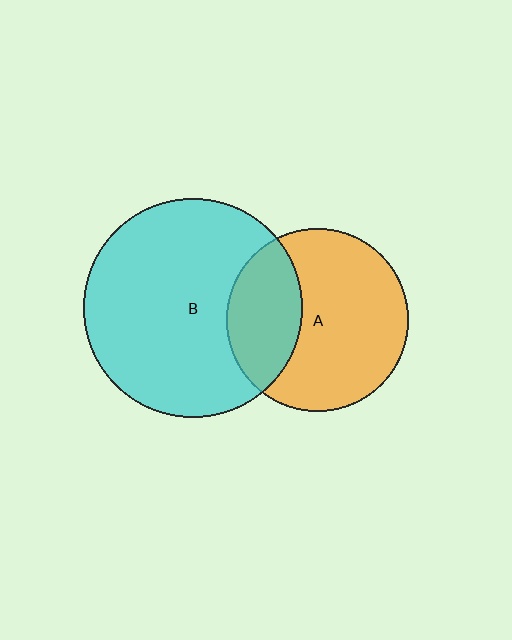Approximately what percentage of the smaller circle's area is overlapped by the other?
Approximately 30%.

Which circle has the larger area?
Circle B (cyan).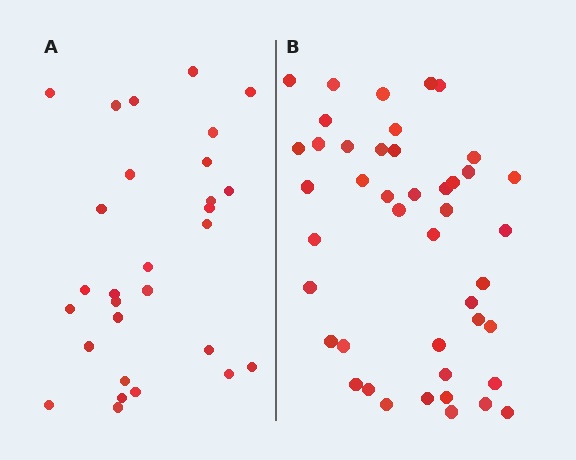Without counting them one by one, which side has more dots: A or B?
Region B (the right region) has more dots.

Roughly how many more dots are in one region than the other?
Region B has approximately 15 more dots than region A.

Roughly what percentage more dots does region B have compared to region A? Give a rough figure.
About 50% more.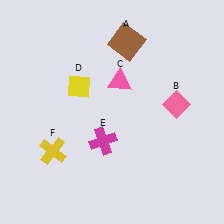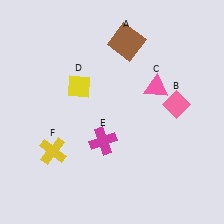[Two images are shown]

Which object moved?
The pink triangle (C) moved right.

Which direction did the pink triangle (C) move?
The pink triangle (C) moved right.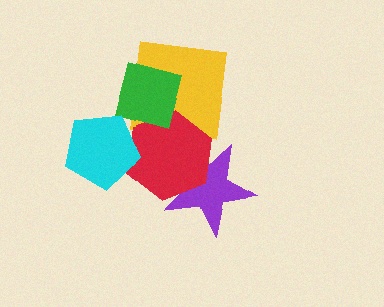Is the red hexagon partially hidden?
Yes, it is partially covered by another shape.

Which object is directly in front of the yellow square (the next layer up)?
The red hexagon is directly in front of the yellow square.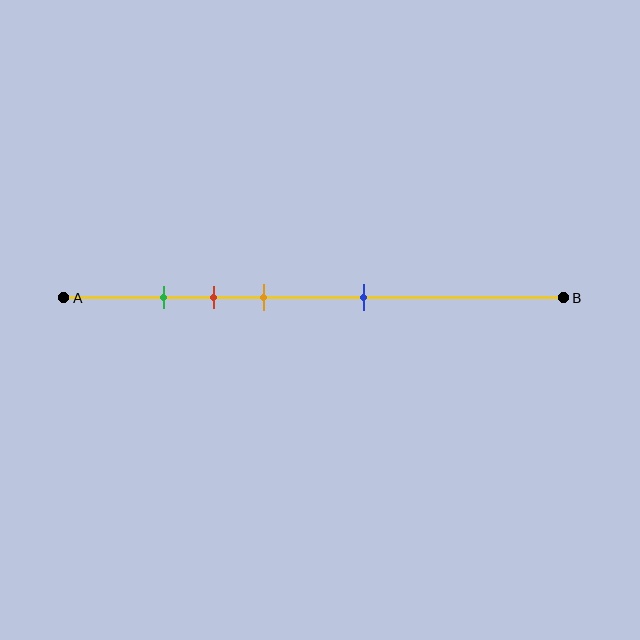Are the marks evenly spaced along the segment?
No, the marks are not evenly spaced.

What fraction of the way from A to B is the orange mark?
The orange mark is approximately 40% (0.4) of the way from A to B.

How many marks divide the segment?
There are 4 marks dividing the segment.